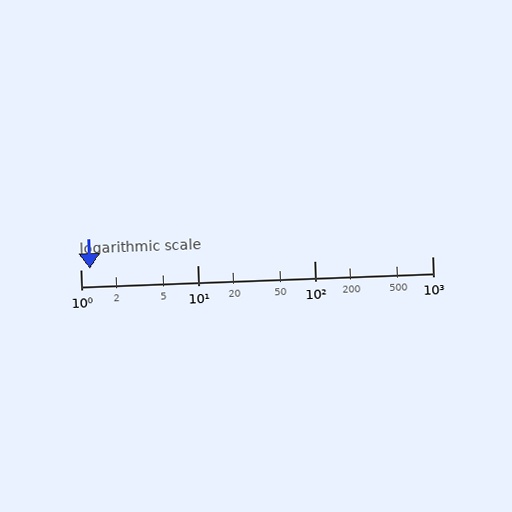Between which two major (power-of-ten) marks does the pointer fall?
The pointer is between 1 and 10.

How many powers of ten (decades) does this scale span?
The scale spans 3 decades, from 1 to 1000.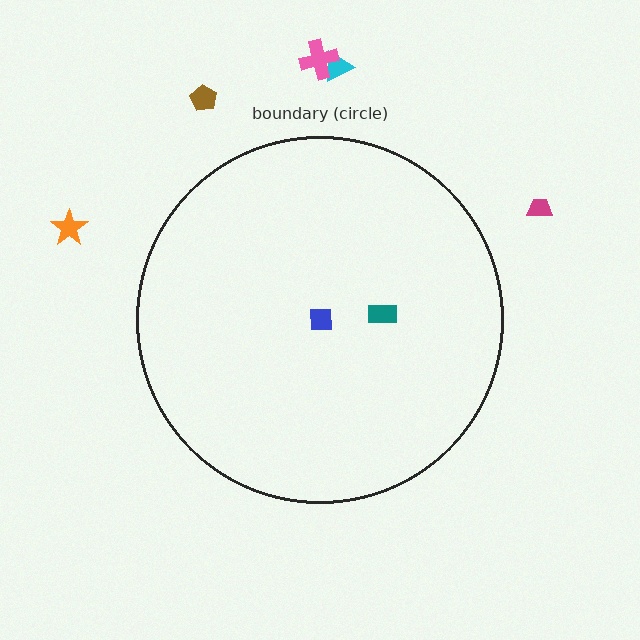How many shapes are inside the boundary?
2 inside, 5 outside.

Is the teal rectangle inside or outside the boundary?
Inside.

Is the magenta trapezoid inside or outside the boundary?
Outside.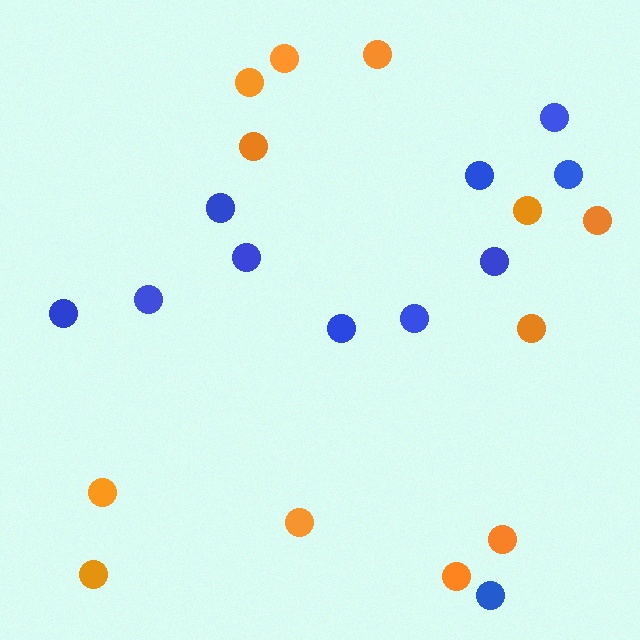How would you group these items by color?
There are 2 groups: one group of orange circles (12) and one group of blue circles (11).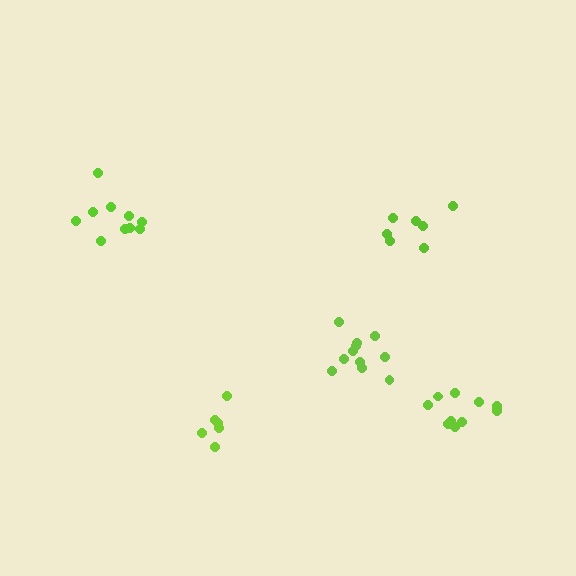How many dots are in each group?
Group 1: 7 dots, Group 2: 6 dots, Group 3: 11 dots, Group 4: 10 dots, Group 5: 11 dots (45 total).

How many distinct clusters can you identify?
There are 5 distinct clusters.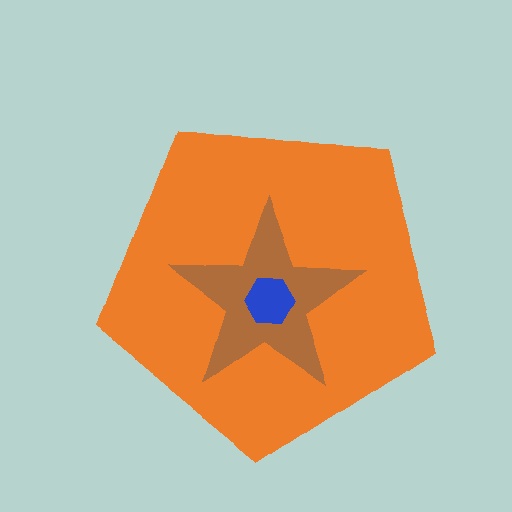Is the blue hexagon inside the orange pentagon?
Yes.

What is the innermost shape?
The blue hexagon.